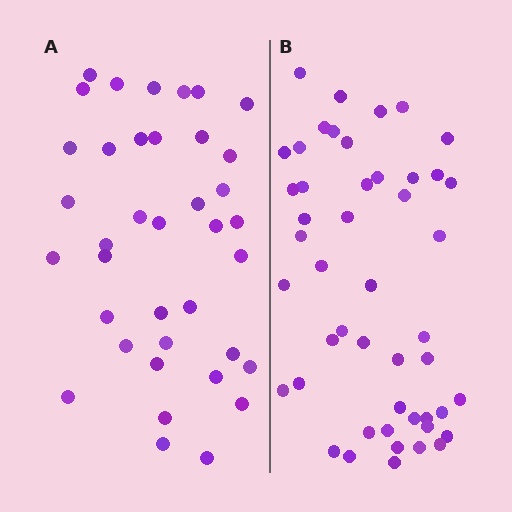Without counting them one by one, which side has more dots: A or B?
Region B (the right region) has more dots.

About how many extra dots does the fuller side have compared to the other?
Region B has roughly 10 or so more dots than region A.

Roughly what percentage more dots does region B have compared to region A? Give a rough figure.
About 25% more.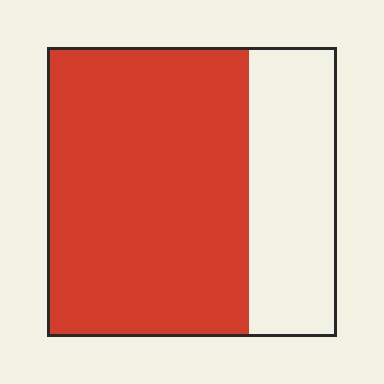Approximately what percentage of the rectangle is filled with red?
Approximately 70%.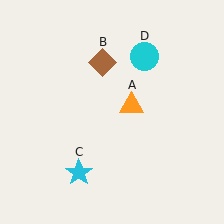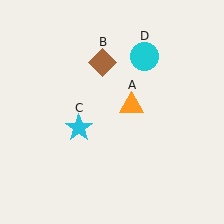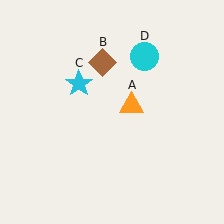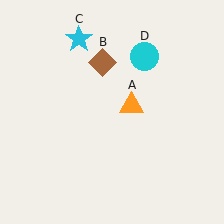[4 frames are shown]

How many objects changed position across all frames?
1 object changed position: cyan star (object C).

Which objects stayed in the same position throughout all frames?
Orange triangle (object A) and brown diamond (object B) and cyan circle (object D) remained stationary.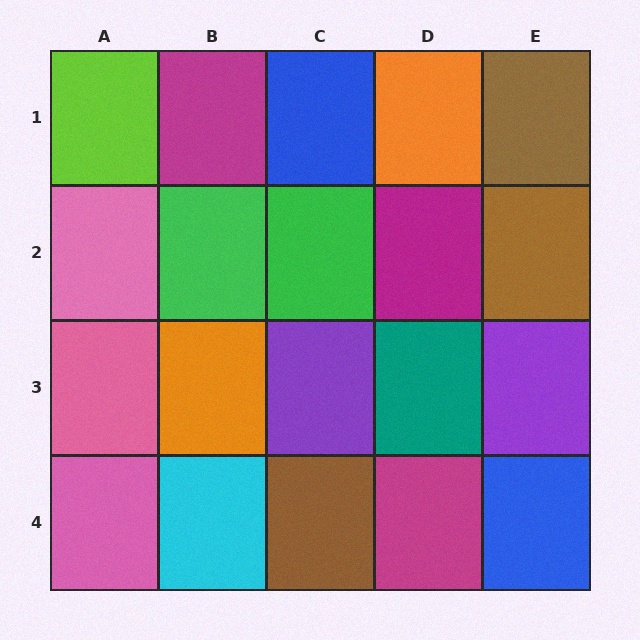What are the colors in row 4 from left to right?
Pink, cyan, brown, magenta, blue.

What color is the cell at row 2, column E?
Brown.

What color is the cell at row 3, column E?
Purple.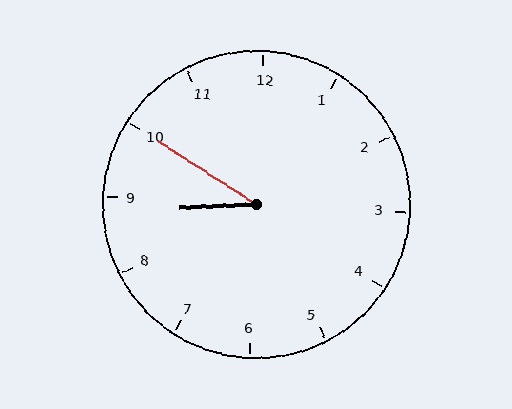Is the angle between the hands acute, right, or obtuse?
It is acute.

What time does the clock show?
8:50.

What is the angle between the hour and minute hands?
Approximately 35 degrees.